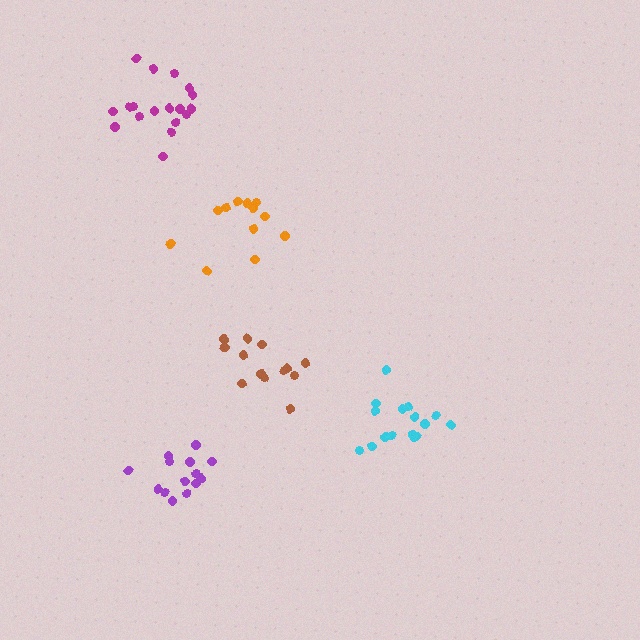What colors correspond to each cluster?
The clusters are colored: cyan, brown, purple, magenta, orange.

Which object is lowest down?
The purple cluster is bottommost.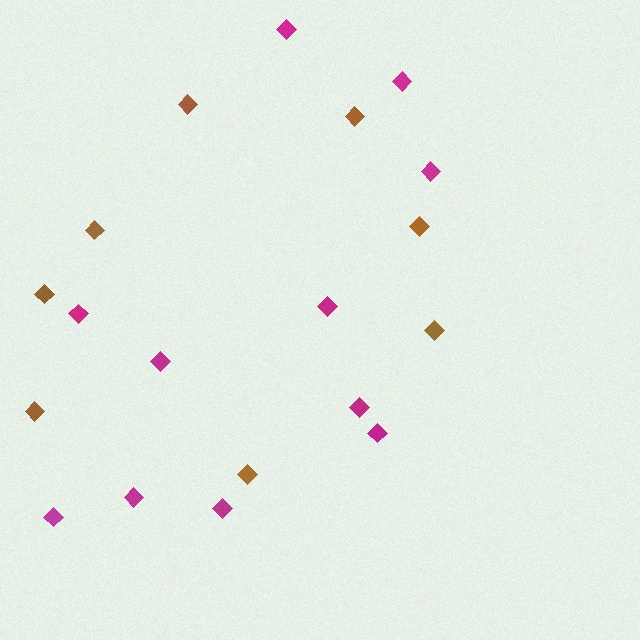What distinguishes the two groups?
There are 2 groups: one group of magenta diamonds (11) and one group of brown diamonds (8).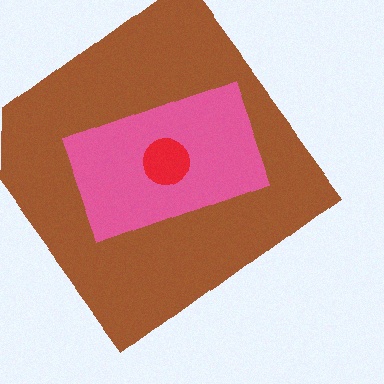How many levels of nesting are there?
3.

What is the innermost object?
The red circle.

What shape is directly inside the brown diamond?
The pink rectangle.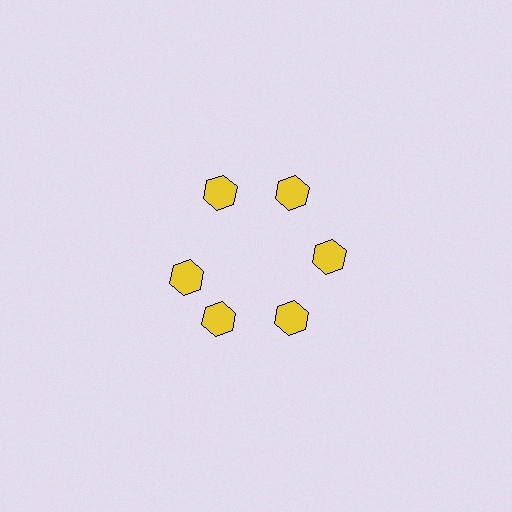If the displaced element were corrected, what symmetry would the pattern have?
It would have 6-fold rotational symmetry — the pattern would map onto itself every 60 degrees.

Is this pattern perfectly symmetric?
No. The 6 yellow hexagons are arranged in a ring, but one element near the 9 o'clock position is rotated out of alignment along the ring, breaking the 6-fold rotational symmetry.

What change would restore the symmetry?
The symmetry would be restored by rotating it back into even spacing with its neighbors so that all 6 hexagons sit at equal angles and equal distance from the center.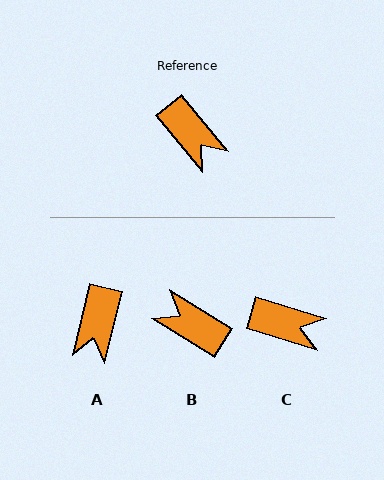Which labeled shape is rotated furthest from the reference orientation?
B, about 161 degrees away.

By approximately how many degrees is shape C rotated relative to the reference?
Approximately 34 degrees counter-clockwise.